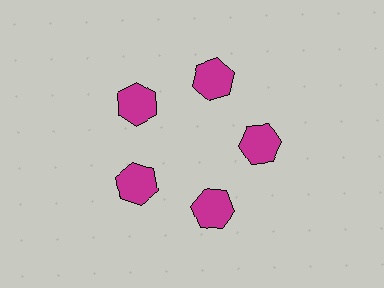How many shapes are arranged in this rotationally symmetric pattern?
There are 5 shapes, arranged in 5 groups of 1.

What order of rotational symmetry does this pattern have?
This pattern has 5-fold rotational symmetry.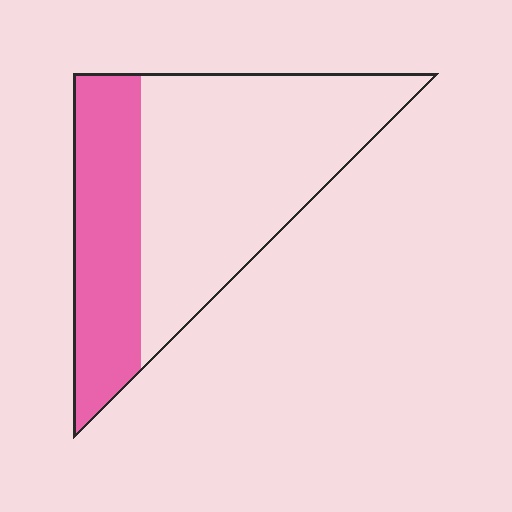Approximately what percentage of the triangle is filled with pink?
Approximately 35%.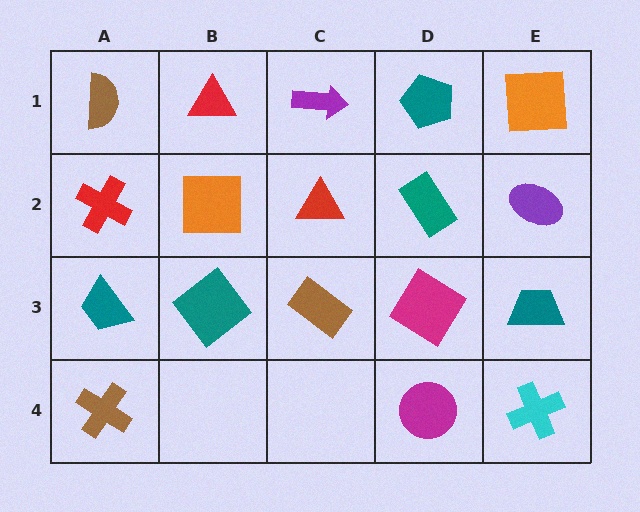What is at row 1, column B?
A red triangle.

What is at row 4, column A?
A brown cross.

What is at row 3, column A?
A teal trapezoid.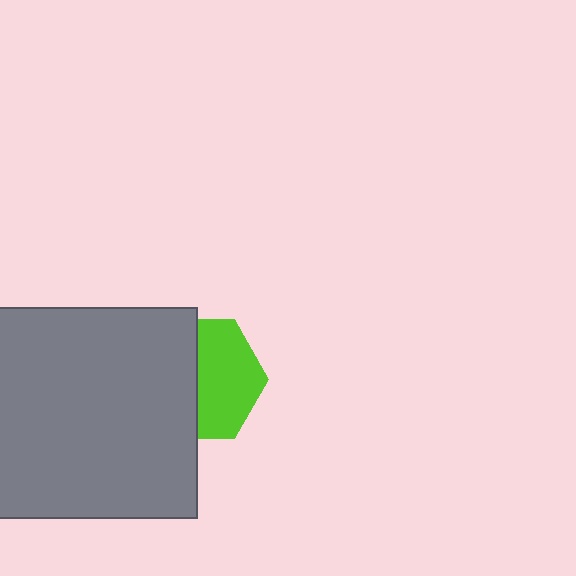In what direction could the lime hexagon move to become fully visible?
The lime hexagon could move right. That would shift it out from behind the gray square entirely.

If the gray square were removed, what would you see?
You would see the complete lime hexagon.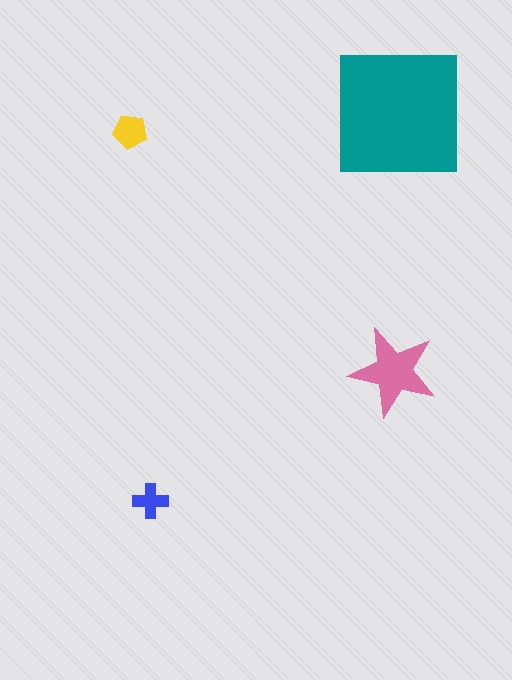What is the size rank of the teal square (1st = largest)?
1st.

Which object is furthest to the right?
The teal square is rightmost.